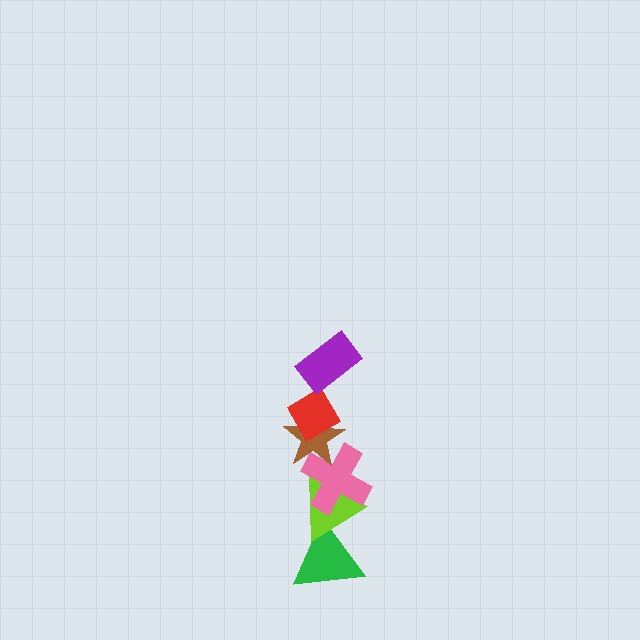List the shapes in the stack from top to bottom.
From top to bottom: the purple rectangle, the red diamond, the brown star, the pink cross, the lime triangle, the green triangle.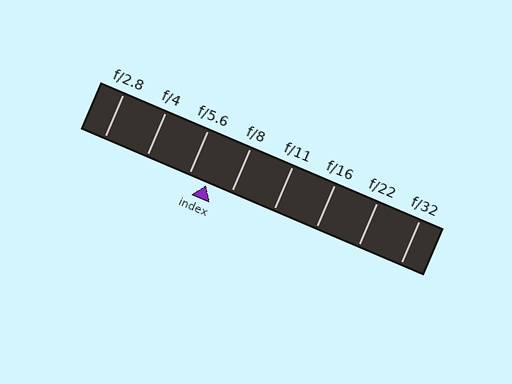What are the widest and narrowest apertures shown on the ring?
The widest aperture shown is f/2.8 and the narrowest is f/32.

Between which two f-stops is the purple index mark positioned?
The index mark is between f/5.6 and f/8.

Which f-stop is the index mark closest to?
The index mark is closest to f/5.6.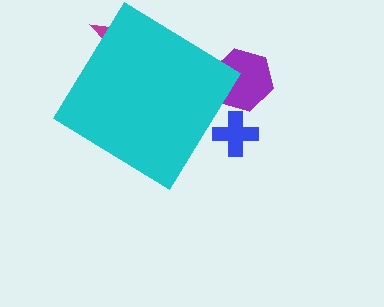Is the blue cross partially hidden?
Yes, the blue cross is partially hidden behind the cyan diamond.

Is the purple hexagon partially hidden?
Yes, the purple hexagon is partially hidden behind the cyan diamond.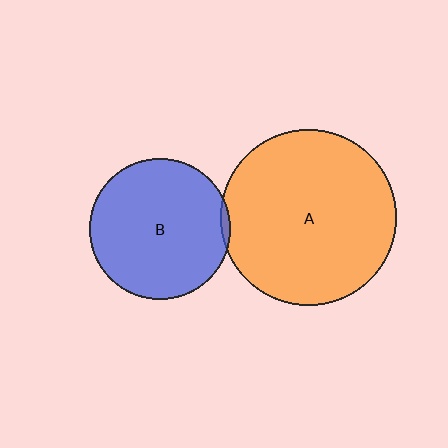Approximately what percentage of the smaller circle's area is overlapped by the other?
Approximately 5%.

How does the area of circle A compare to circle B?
Approximately 1.5 times.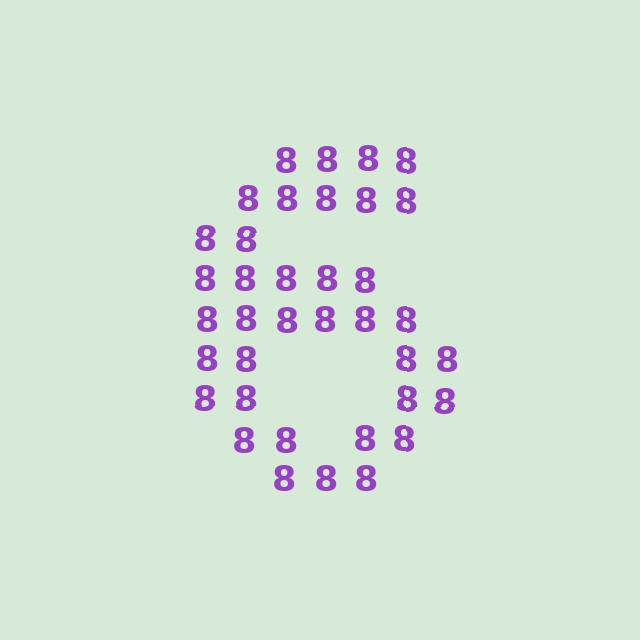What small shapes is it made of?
It is made of small digit 8's.